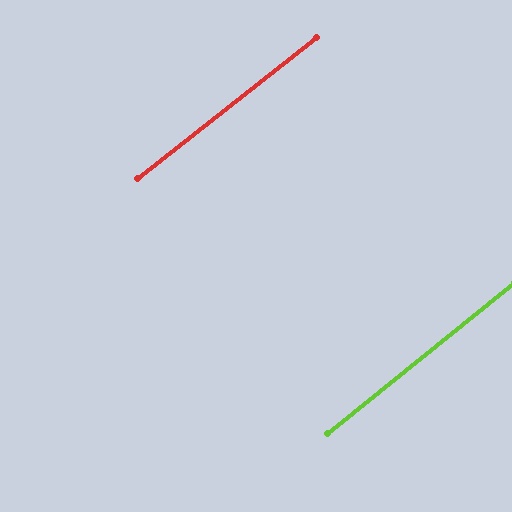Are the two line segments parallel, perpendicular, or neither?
Parallel — their directions differ by only 0.6°.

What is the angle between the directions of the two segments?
Approximately 1 degree.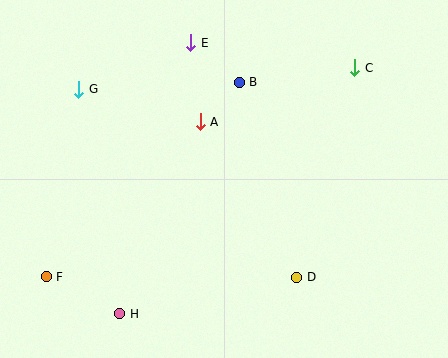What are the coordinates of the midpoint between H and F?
The midpoint between H and F is at (83, 295).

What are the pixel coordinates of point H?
Point H is at (120, 314).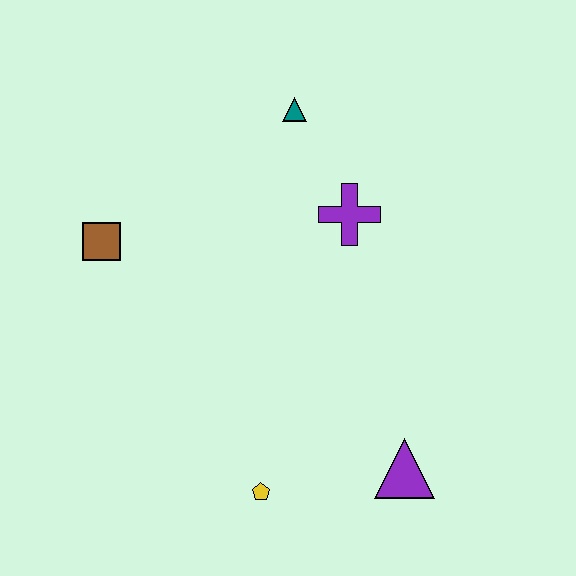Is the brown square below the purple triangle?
No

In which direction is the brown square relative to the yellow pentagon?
The brown square is above the yellow pentagon.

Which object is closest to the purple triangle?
The yellow pentagon is closest to the purple triangle.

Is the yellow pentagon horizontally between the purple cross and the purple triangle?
No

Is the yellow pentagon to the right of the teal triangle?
No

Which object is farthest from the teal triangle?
The yellow pentagon is farthest from the teal triangle.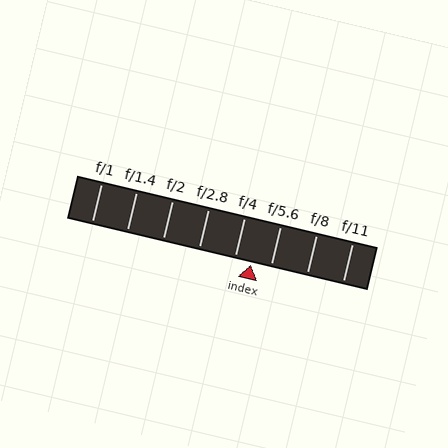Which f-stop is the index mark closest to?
The index mark is closest to f/4.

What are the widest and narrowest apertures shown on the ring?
The widest aperture shown is f/1 and the narrowest is f/11.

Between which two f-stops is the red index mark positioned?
The index mark is between f/4 and f/5.6.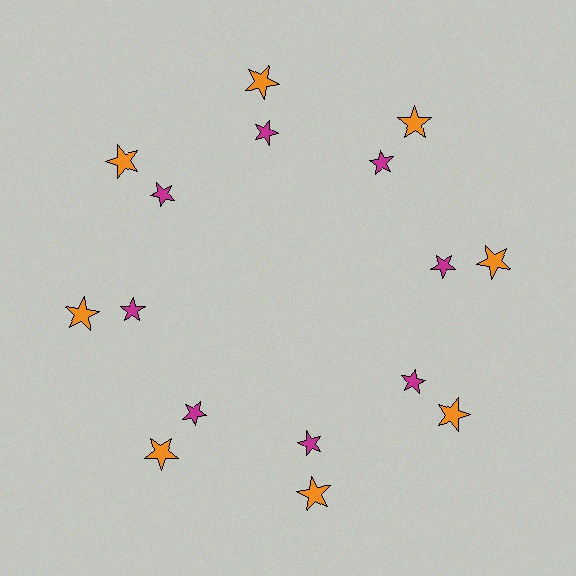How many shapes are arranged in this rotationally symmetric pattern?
There are 16 shapes, arranged in 8 groups of 2.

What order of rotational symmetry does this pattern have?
This pattern has 8-fold rotational symmetry.